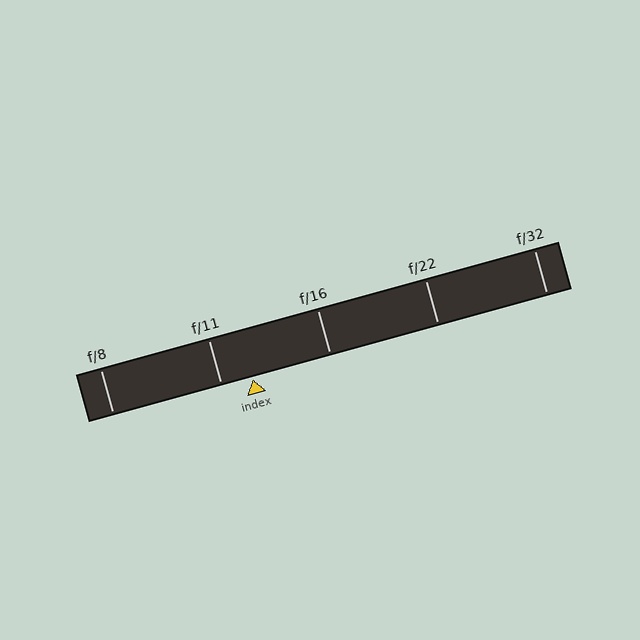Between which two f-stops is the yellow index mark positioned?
The index mark is between f/11 and f/16.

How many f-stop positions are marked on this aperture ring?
There are 5 f-stop positions marked.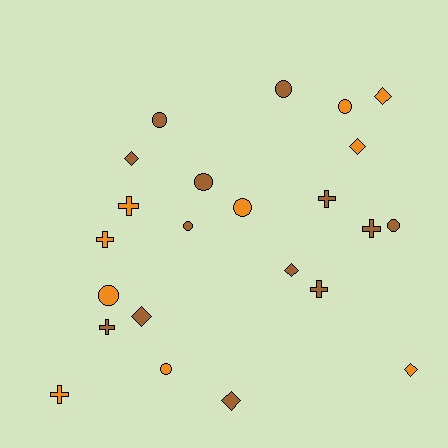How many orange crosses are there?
There are 3 orange crosses.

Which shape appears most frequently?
Circle, with 9 objects.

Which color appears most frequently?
Brown, with 13 objects.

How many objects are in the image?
There are 23 objects.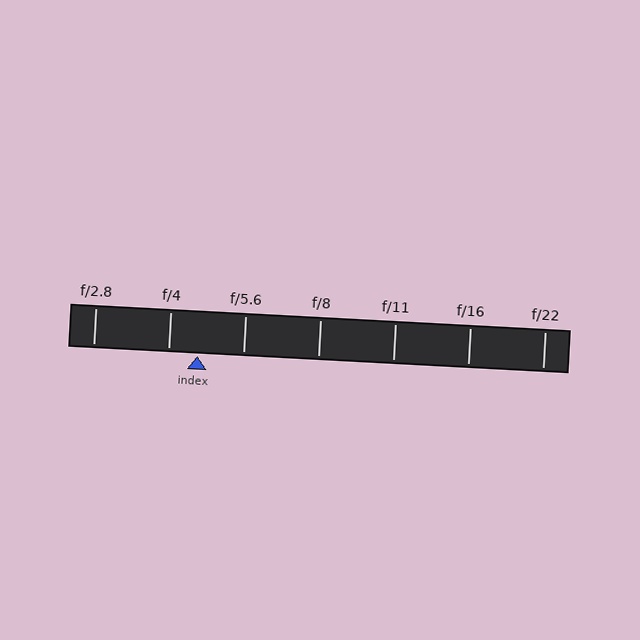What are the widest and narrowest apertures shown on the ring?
The widest aperture shown is f/2.8 and the narrowest is f/22.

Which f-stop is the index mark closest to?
The index mark is closest to f/4.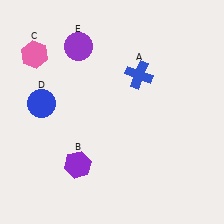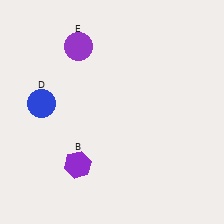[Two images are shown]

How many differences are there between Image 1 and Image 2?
There are 2 differences between the two images.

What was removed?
The pink hexagon (C), the blue cross (A) were removed in Image 2.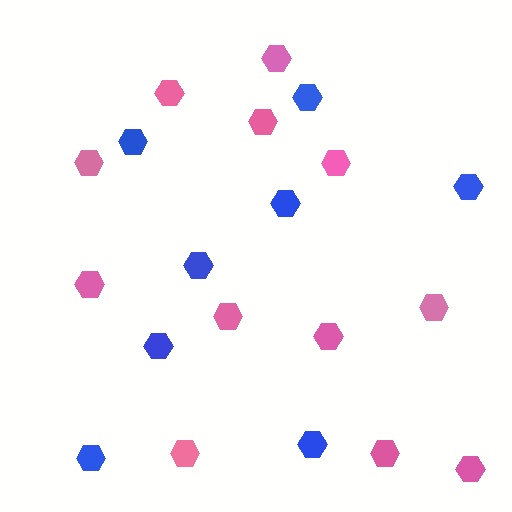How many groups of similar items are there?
There are 2 groups: one group of blue hexagons (8) and one group of pink hexagons (12).